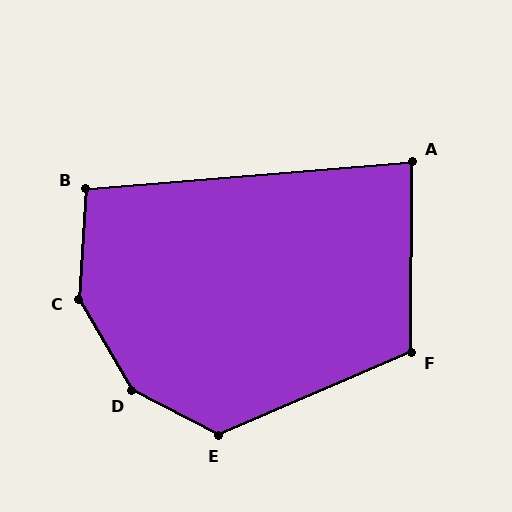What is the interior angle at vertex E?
Approximately 130 degrees (obtuse).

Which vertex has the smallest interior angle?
A, at approximately 85 degrees.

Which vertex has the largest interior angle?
D, at approximately 148 degrees.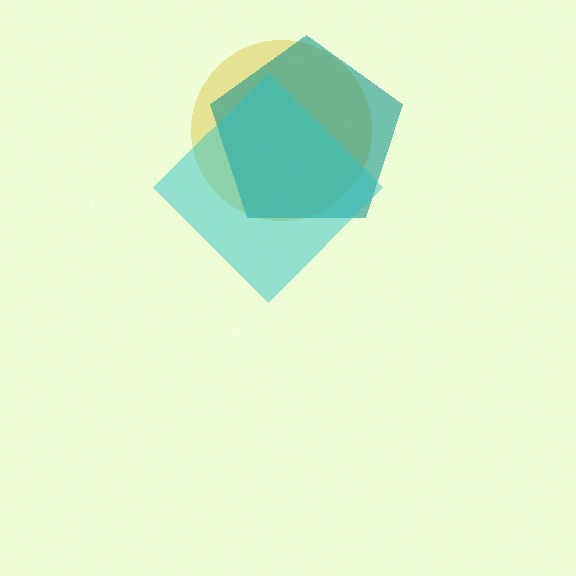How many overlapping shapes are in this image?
There are 3 overlapping shapes in the image.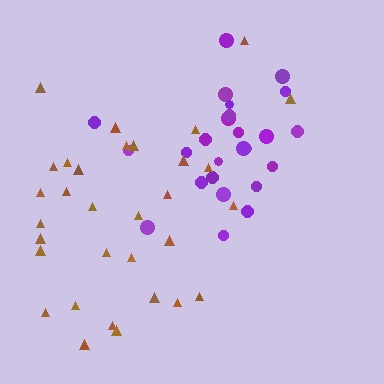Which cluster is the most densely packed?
Purple.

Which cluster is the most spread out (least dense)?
Brown.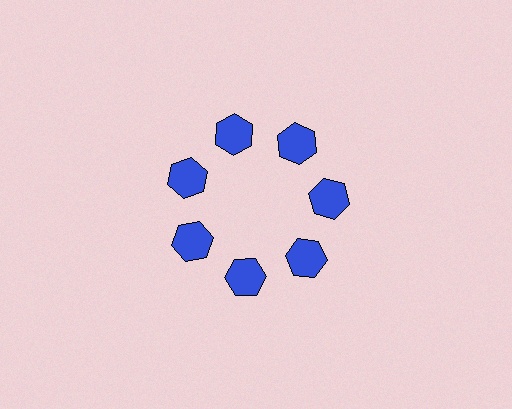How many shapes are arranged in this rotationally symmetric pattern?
There are 7 shapes, arranged in 7 groups of 1.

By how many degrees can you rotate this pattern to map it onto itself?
The pattern maps onto itself every 51 degrees of rotation.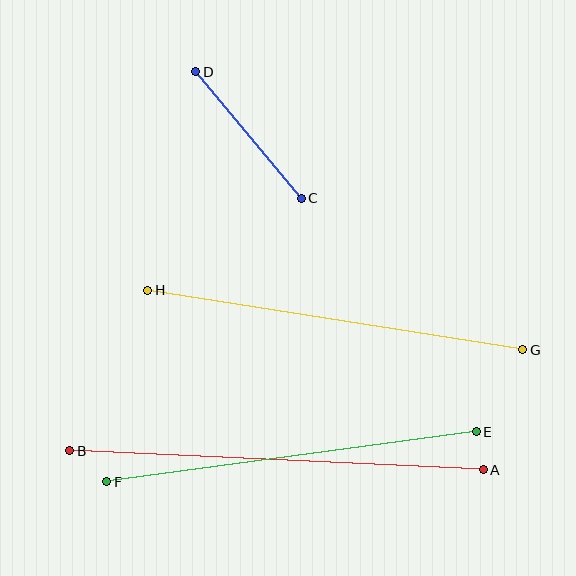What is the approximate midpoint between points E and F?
The midpoint is at approximately (291, 457) pixels.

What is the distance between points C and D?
The distance is approximately 165 pixels.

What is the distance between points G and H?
The distance is approximately 379 pixels.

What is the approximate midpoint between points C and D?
The midpoint is at approximately (248, 135) pixels.